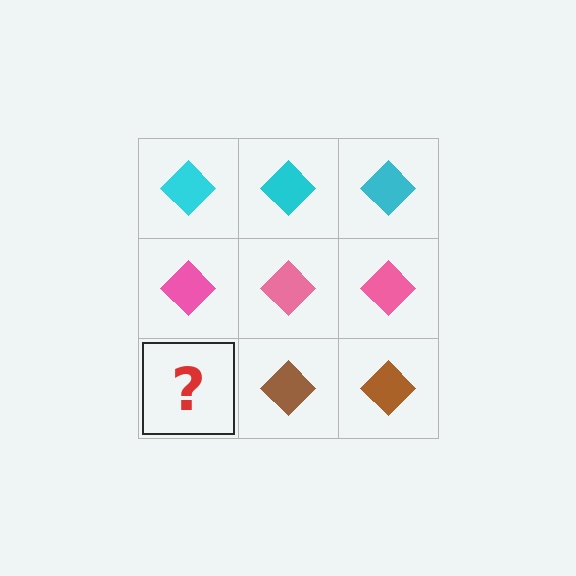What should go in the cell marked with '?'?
The missing cell should contain a brown diamond.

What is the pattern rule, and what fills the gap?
The rule is that each row has a consistent color. The gap should be filled with a brown diamond.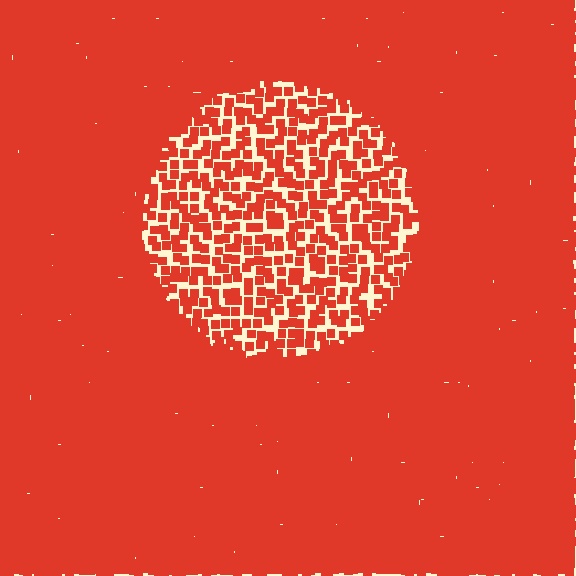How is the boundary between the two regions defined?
The boundary is defined by a change in element density (approximately 2.9x ratio). All elements are the same color, size, and shape.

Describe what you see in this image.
The image contains small red elements arranged at two different densities. A circle-shaped region is visible where the elements are less densely packed than the surrounding area.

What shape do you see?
I see a circle.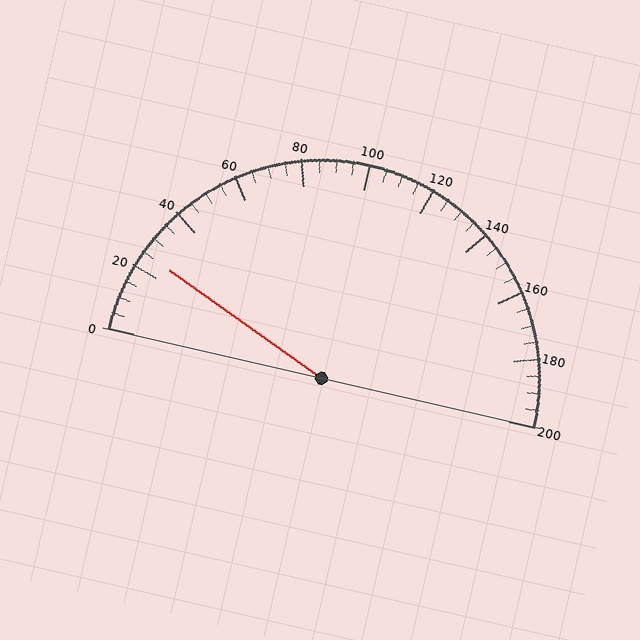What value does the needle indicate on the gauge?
The needle indicates approximately 25.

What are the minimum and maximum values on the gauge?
The gauge ranges from 0 to 200.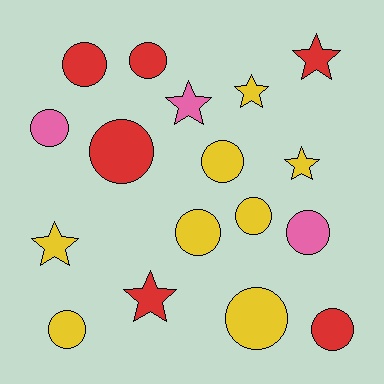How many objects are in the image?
There are 17 objects.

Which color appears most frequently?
Yellow, with 8 objects.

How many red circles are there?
There are 4 red circles.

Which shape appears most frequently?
Circle, with 11 objects.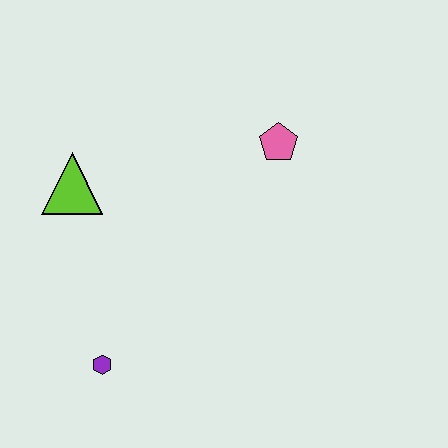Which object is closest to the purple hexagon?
The lime triangle is closest to the purple hexagon.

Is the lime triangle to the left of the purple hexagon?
Yes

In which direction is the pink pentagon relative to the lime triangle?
The pink pentagon is to the right of the lime triangle.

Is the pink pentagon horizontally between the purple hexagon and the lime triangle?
No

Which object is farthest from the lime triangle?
The pink pentagon is farthest from the lime triangle.